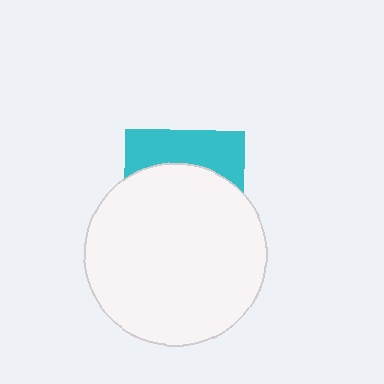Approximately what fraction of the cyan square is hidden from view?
Roughly 66% of the cyan square is hidden behind the white circle.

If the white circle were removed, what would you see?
You would see the complete cyan square.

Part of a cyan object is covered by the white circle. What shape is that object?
It is a square.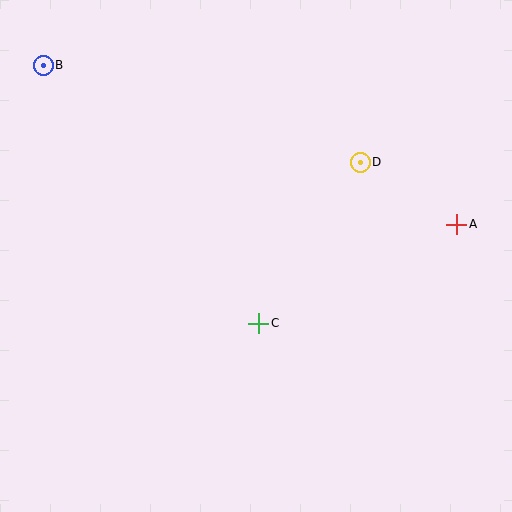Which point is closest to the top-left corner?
Point B is closest to the top-left corner.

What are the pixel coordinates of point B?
Point B is at (43, 65).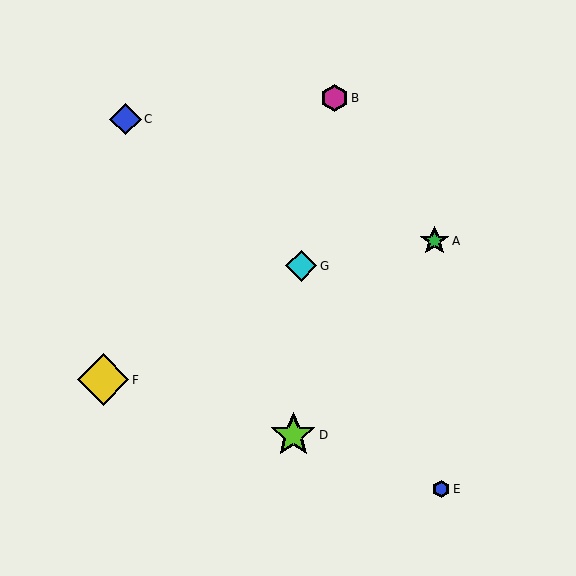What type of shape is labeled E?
Shape E is a blue hexagon.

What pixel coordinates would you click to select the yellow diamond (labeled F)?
Click at (103, 380) to select the yellow diamond F.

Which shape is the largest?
The yellow diamond (labeled F) is the largest.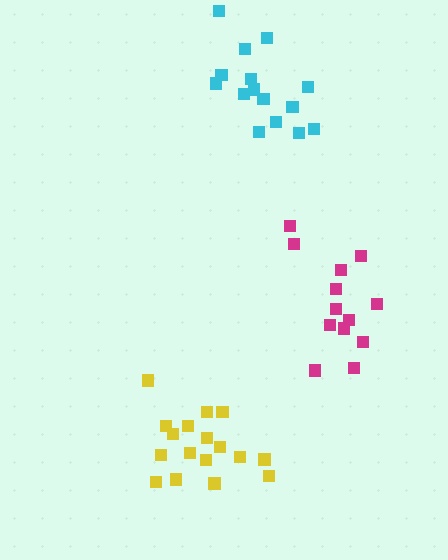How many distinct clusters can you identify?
There are 3 distinct clusters.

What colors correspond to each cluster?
The clusters are colored: magenta, yellow, cyan.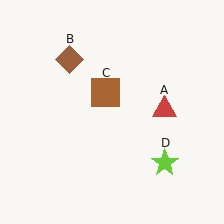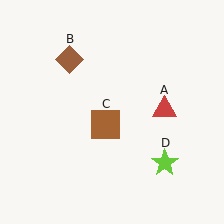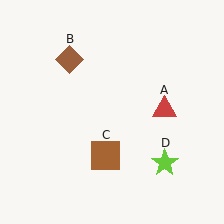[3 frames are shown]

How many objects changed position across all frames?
1 object changed position: brown square (object C).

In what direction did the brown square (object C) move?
The brown square (object C) moved down.